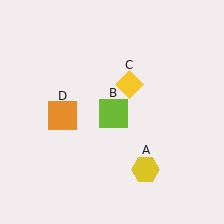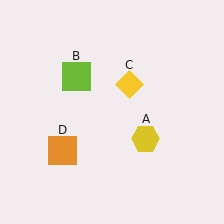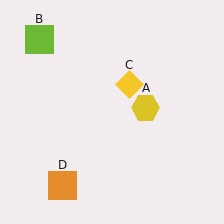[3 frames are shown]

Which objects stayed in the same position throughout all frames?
Yellow diamond (object C) remained stationary.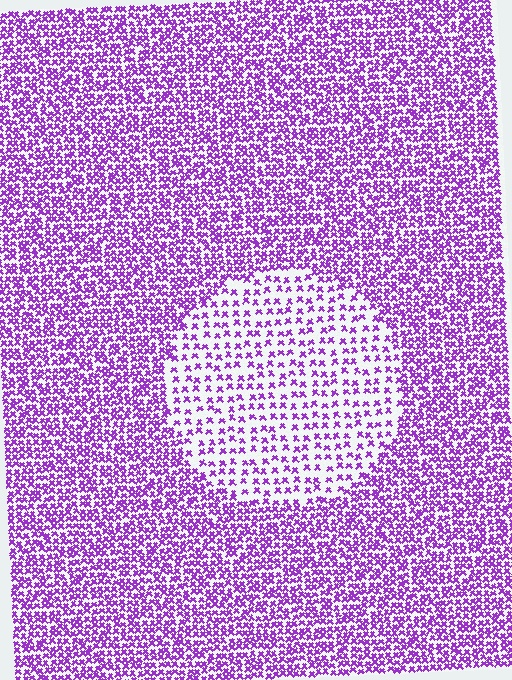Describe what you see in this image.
The image contains small purple elements arranged at two different densities. A circle-shaped region is visible where the elements are less densely packed than the surrounding area.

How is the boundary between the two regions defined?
The boundary is defined by a change in element density (approximately 2.2x ratio). All elements are the same color, size, and shape.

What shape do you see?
I see a circle.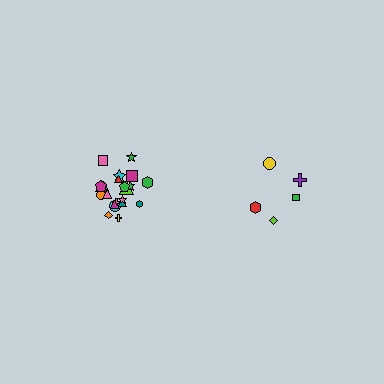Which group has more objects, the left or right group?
The left group.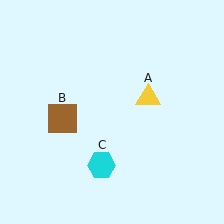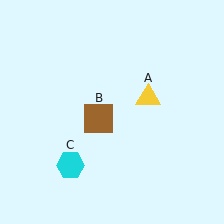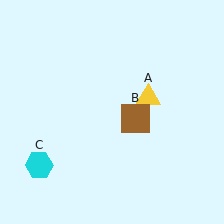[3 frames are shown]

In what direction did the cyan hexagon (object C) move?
The cyan hexagon (object C) moved left.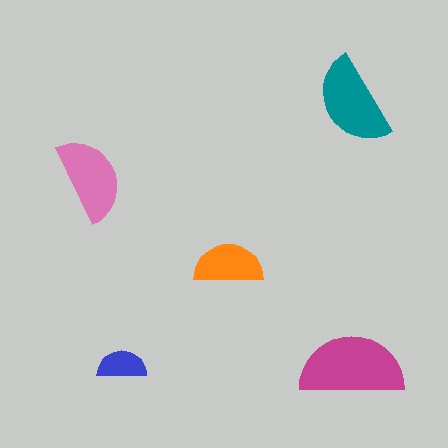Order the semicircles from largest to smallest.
the magenta one, the teal one, the pink one, the orange one, the blue one.